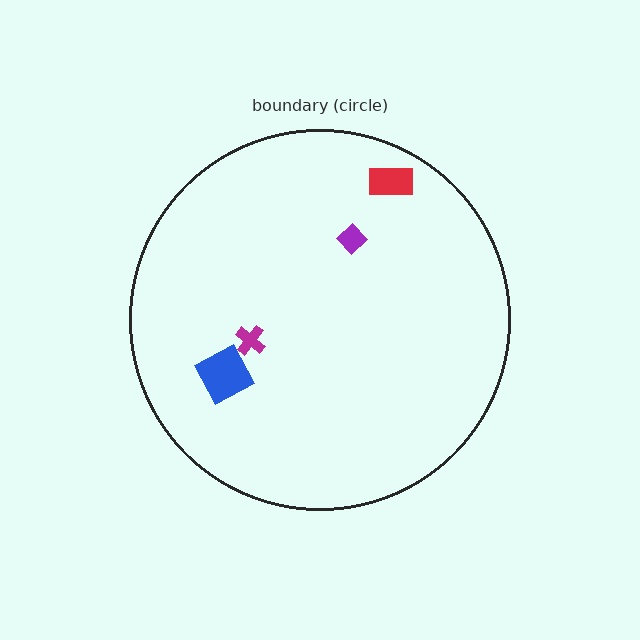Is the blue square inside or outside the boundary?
Inside.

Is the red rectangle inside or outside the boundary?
Inside.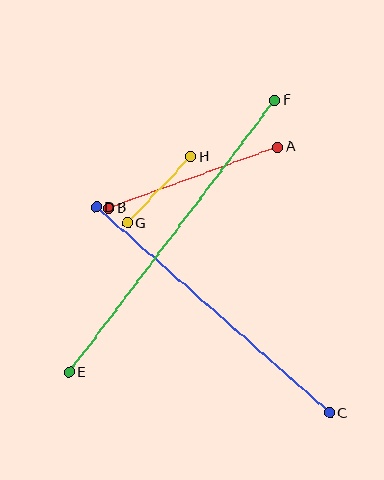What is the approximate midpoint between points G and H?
The midpoint is at approximately (159, 190) pixels.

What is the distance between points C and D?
The distance is approximately 311 pixels.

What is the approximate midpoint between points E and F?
The midpoint is at approximately (172, 236) pixels.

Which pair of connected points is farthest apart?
Points E and F are farthest apart.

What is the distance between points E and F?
The distance is approximately 341 pixels.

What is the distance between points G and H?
The distance is approximately 92 pixels.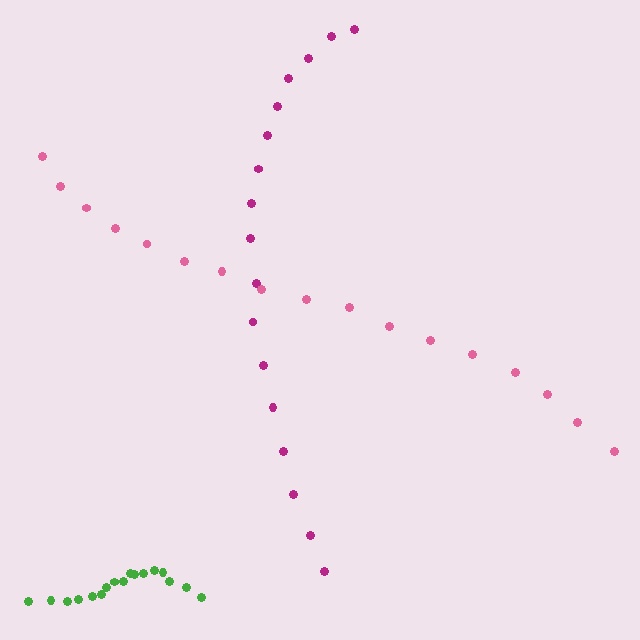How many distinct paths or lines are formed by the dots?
There are 3 distinct paths.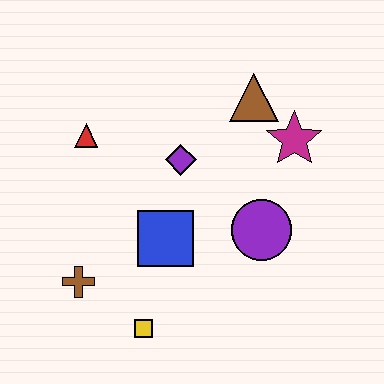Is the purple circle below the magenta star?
Yes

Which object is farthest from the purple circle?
The red triangle is farthest from the purple circle.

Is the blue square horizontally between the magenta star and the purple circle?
No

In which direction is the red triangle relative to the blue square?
The red triangle is above the blue square.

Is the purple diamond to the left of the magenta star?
Yes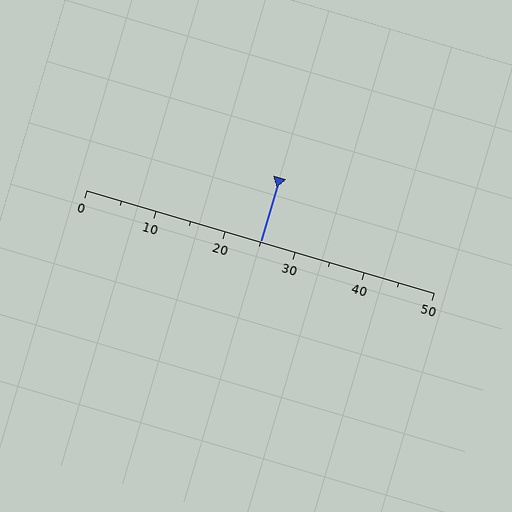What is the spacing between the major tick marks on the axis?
The major ticks are spaced 10 apart.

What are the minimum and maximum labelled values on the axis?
The axis runs from 0 to 50.